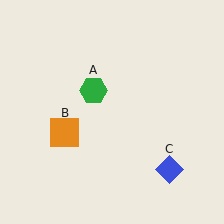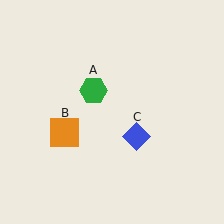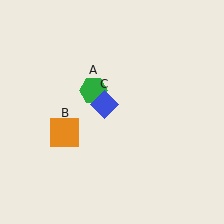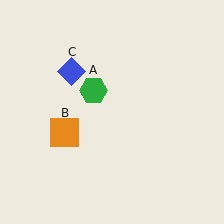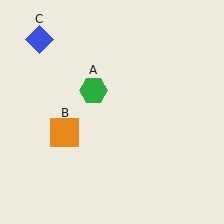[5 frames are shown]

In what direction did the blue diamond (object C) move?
The blue diamond (object C) moved up and to the left.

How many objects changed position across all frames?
1 object changed position: blue diamond (object C).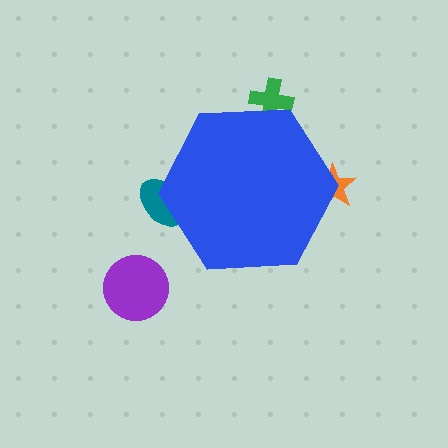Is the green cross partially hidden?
Yes, the green cross is partially hidden behind the blue hexagon.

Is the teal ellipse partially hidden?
Yes, the teal ellipse is partially hidden behind the blue hexagon.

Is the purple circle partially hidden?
No, the purple circle is fully visible.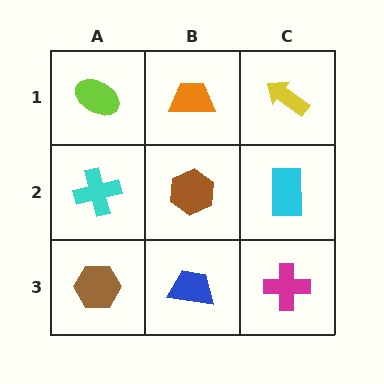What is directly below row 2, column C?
A magenta cross.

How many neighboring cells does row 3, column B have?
3.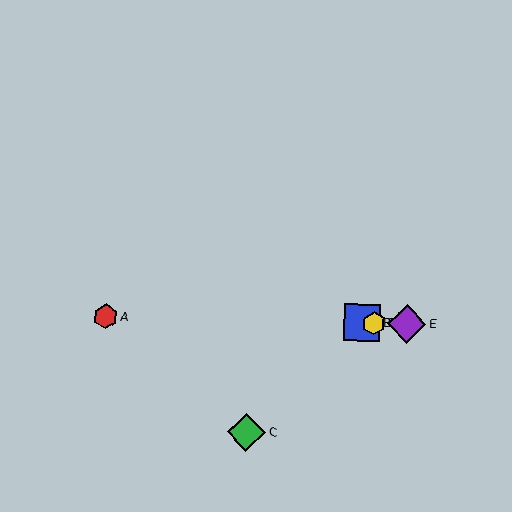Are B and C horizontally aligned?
No, B is at y≈323 and C is at y≈432.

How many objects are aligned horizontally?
4 objects (A, B, D, E) are aligned horizontally.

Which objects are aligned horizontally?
Objects A, B, D, E are aligned horizontally.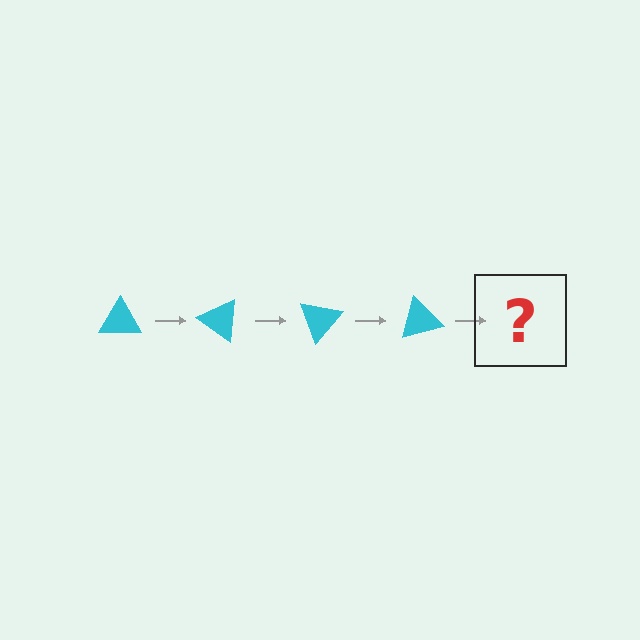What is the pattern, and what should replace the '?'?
The pattern is that the triangle rotates 35 degrees each step. The '?' should be a cyan triangle rotated 140 degrees.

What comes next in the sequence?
The next element should be a cyan triangle rotated 140 degrees.